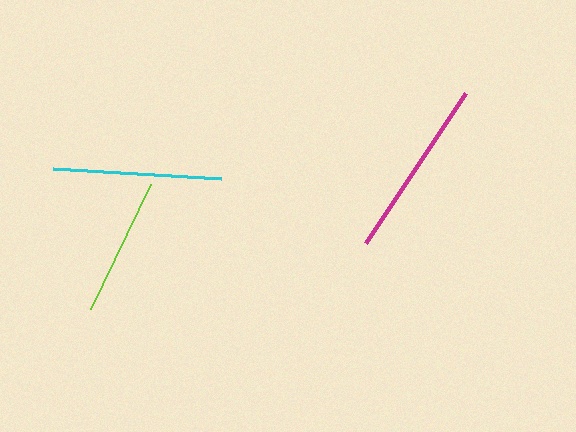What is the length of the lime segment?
The lime segment is approximately 138 pixels long.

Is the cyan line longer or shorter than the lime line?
The cyan line is longer than the lime line.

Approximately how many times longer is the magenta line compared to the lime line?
The magenta line is approximately 1.3 times the length of the lime line.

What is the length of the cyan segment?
The cyan segment is approximately 168 pixels long.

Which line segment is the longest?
The magenta line is the longest at approximately 180 pixels.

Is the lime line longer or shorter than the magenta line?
The magenta line is longer than the lime line.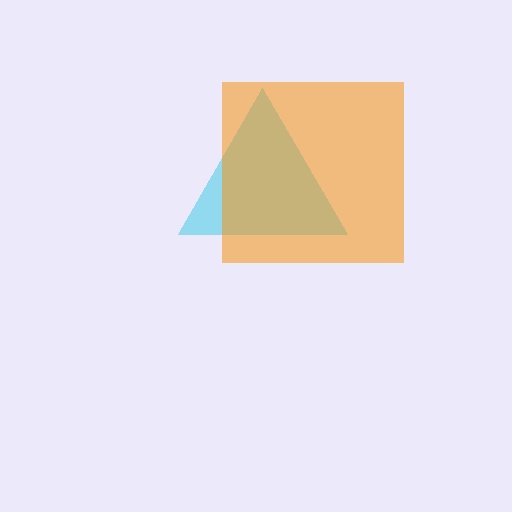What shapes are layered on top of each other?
The layered shapes are: a cyan triangle, an orange square.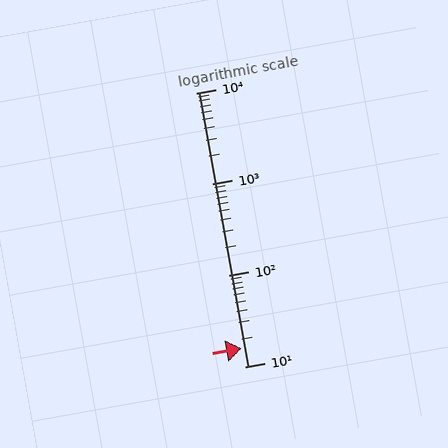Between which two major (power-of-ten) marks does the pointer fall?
The pointer is between 10 and 100.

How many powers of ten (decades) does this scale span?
The scale spans 3 decades, from 10 to 10000.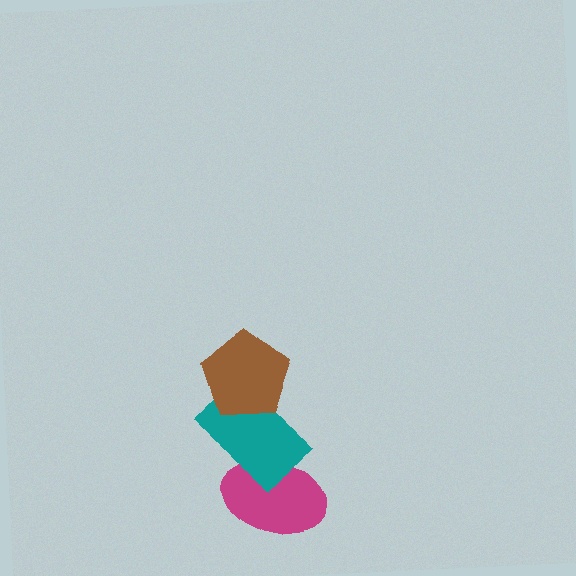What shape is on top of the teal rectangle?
The brown pentagon is on top of the teal rectangle.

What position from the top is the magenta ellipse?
The magenta ellipse is 3rd from the top.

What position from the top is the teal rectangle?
The teal rectangle is 2nd from the top.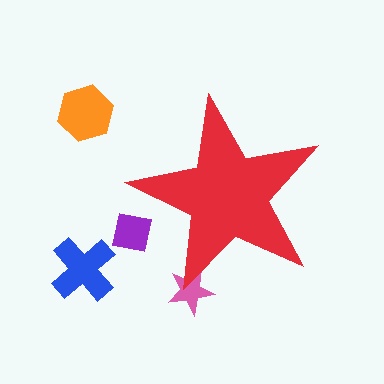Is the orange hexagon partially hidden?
No, the orange hexagon is fully visible.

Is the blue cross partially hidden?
No, the blue cross is fully visible.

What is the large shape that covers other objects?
A red star.